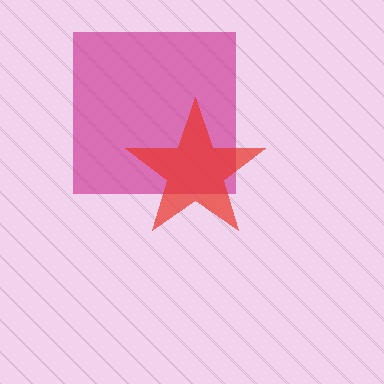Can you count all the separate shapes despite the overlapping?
Yes, there are 2 separate shapes.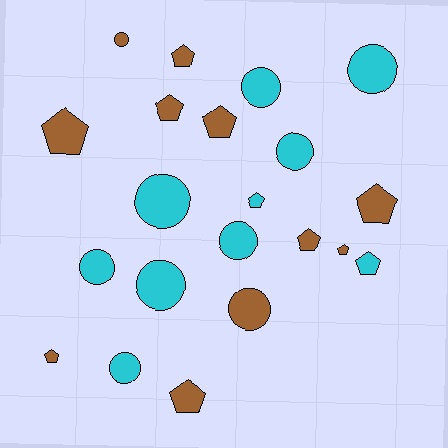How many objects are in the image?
There are 21 objects.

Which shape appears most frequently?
Pentagon, with 11 objects.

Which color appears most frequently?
Brown, with 11 objects.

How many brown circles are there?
There are 2 brown circles.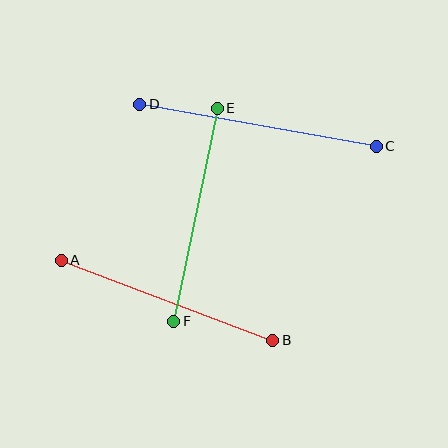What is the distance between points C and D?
The distance is approximately 241 pixels.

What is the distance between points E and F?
The distance is approximately 218 pixels.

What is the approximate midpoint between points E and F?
The midpoint is at approximately (196, 215) pixels.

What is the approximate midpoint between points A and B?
The midpoint is at approximately (167, 300) pixels.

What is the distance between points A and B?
The distance is approximately 226 pixels.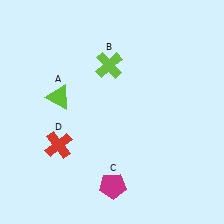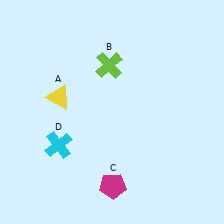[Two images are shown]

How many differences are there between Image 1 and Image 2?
There are 2 differences between the two images.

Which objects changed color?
A changed from lime to yellow. D changed from red to cyan.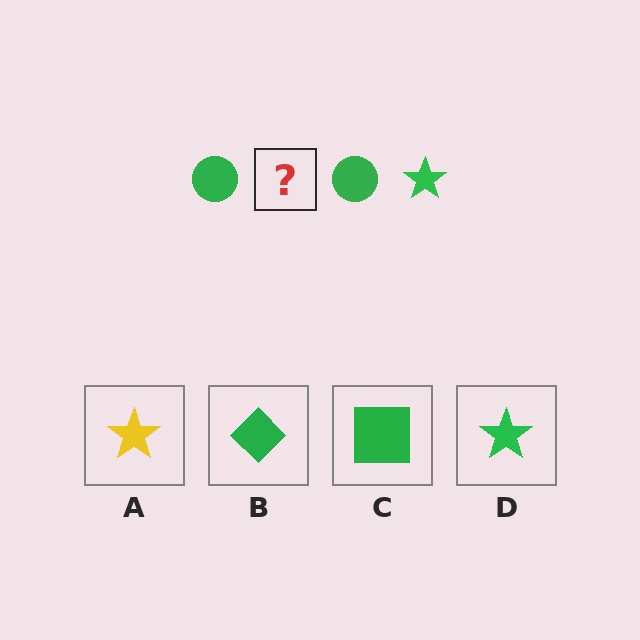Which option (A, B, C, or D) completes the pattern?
D.